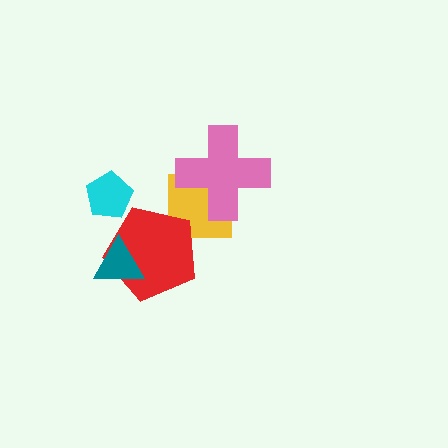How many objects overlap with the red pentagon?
2 objects overlap with the red pentagon.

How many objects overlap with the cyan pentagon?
0 objects overlap with the cyan pentagon.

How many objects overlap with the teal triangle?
1 object overlaps with the teal triangle.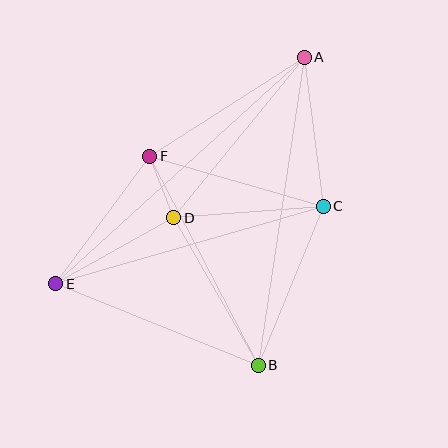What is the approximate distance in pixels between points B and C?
The distance between B and C is approximately 171 pixels.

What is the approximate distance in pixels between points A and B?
The distance between A and B is approximately 311 pixels.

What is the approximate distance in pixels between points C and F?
The distance between C and F is approximately 181 pixels.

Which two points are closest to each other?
Points D and F are closest to each other.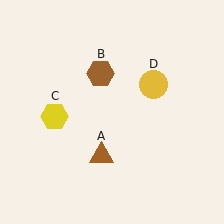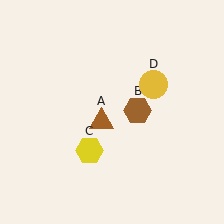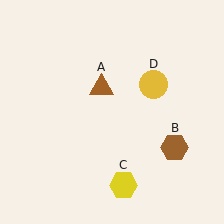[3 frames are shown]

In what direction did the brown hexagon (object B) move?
The brown hexagon (object B) moved down and to the right.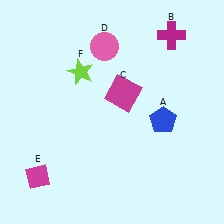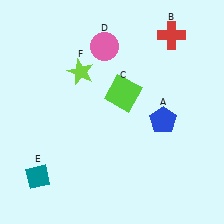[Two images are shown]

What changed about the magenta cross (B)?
In Image 1, B is magenta. In Image 2, it changed to red.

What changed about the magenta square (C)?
In Image 1, C is magenta. In Image 2, it changed to lime.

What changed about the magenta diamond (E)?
In Image 1, E is magenta. In Image 2, it changed to teal.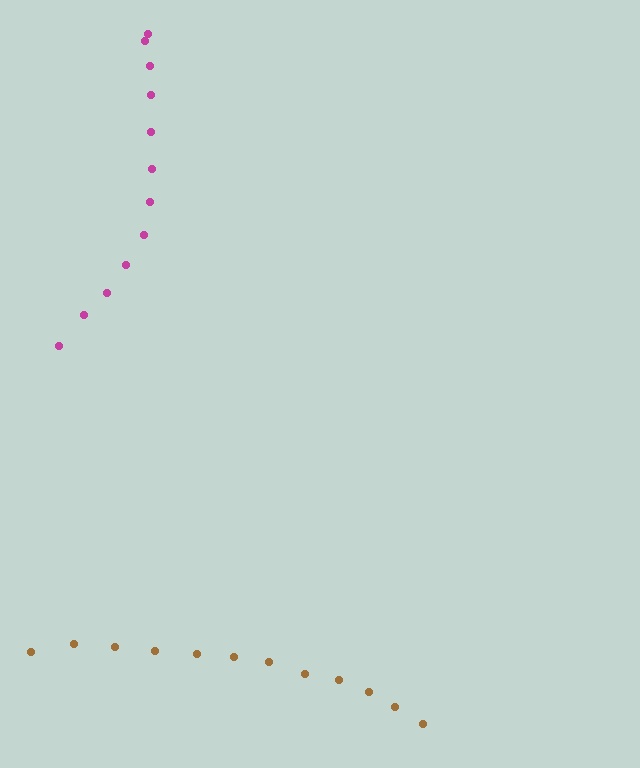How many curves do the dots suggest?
There are 2 distinct paths.